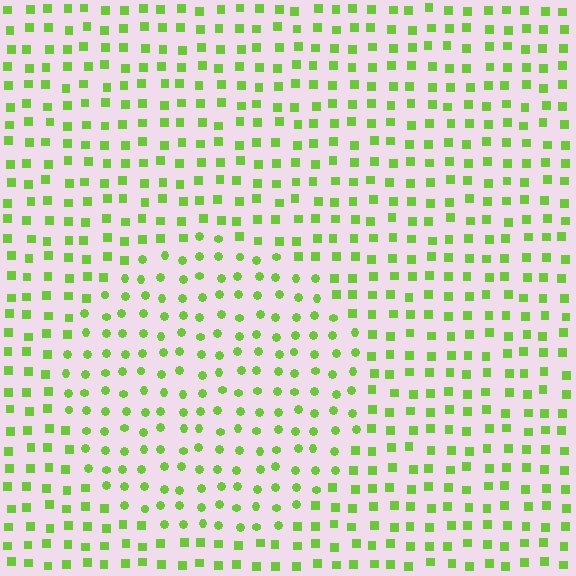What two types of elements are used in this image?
The image uses circles inside the circle region and squares outside it.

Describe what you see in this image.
The image is filled with small lime elements arranged in a uniform grid. A circle-shaped region contains circles, while the surrounding area contains squares. The boundary is defined purely by the change in element shape.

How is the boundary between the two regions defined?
The boundary is defined by a change in element shape: circles inside vs. squares outside. All elements share the same color and spacing.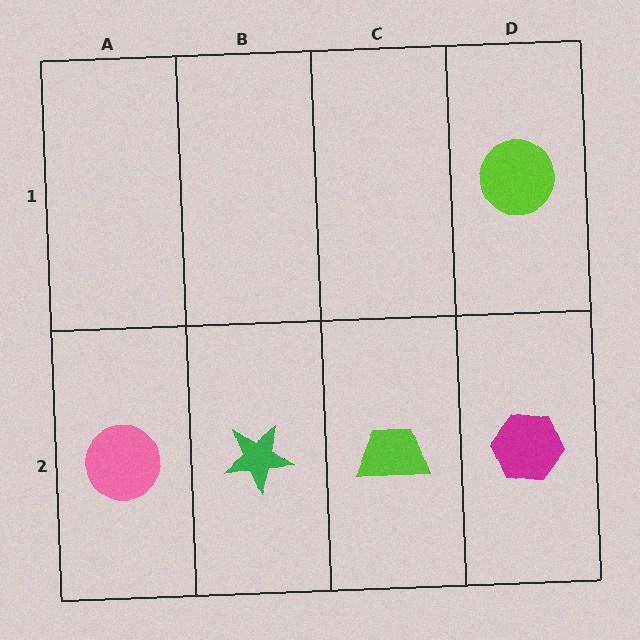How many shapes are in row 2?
4 shapes.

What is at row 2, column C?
A lime trapezoid.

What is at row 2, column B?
A green star.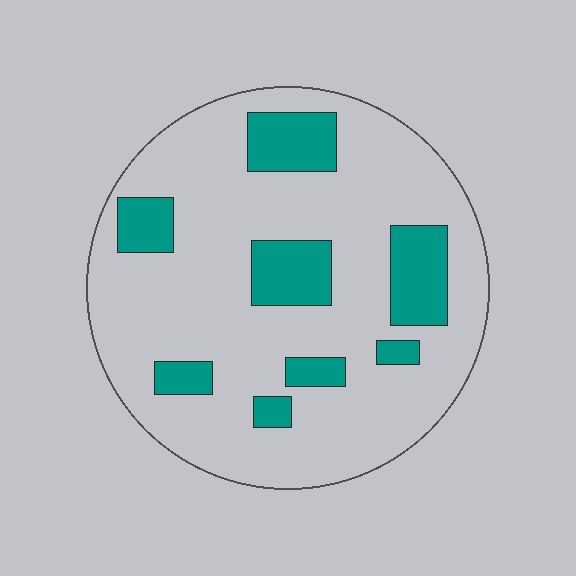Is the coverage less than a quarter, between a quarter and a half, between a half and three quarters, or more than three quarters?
Less than a quarter.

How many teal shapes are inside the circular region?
8.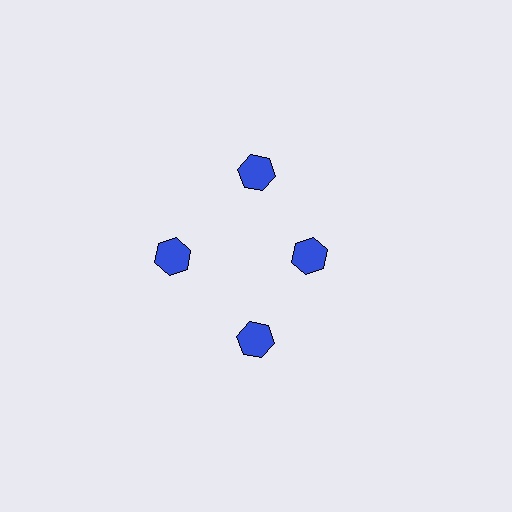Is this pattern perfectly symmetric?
No. The 4 blue hexagons are arranged in a ring, but one element near the 3 o'clock position is pulled inward toward the center, breaking the 4-fold rotational symmetry.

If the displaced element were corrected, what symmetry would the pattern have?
It would have 4-fold rotational symmetry — the pattern would map onto itself every 90 degrees.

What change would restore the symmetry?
The symmetry would be restored by moving it outward, back onto the ring so that all 4 hexagons sit at equal angles and equal distance from the center.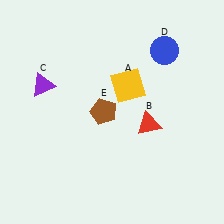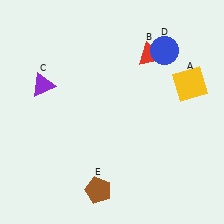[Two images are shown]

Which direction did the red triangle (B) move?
The red triangle (B) moved up.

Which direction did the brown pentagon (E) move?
The brown pentagon (E) moved down.